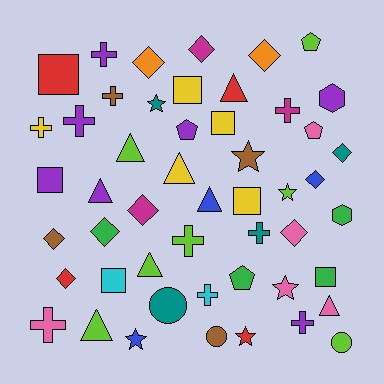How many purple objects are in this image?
There are 7 purple objects.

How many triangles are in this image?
There are 8 triangles.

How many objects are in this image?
There are 50 objects.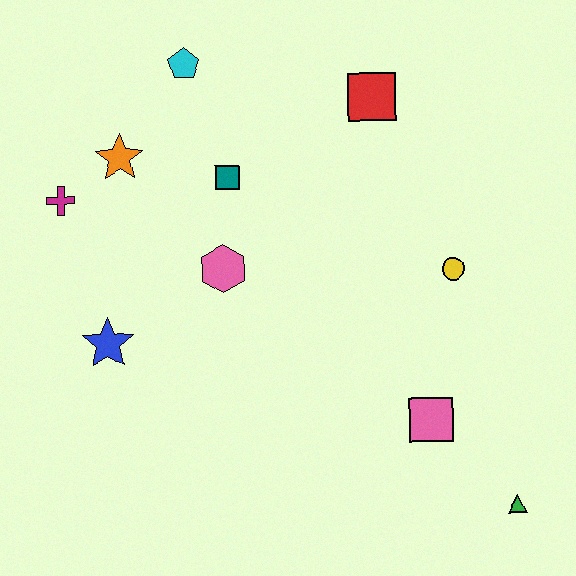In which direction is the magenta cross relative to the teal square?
The magenta cross is to the left of the teal square.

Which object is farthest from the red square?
The green triangle is farthest from the red square.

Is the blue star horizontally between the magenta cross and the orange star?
Yes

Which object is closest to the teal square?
The pink hexagon is closest to the teal square.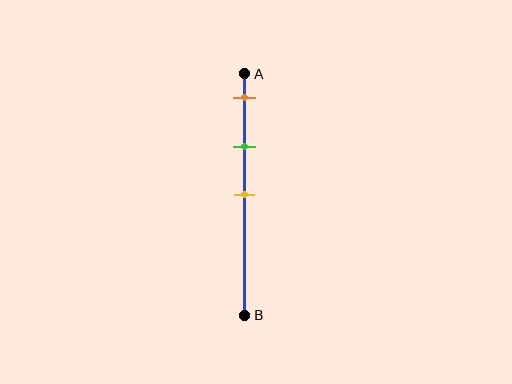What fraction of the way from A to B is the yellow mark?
The yellow mark is approximately 50% (0.5) of the way from A to B.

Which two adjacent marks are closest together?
The orange and green marks are the closest adjacent pair.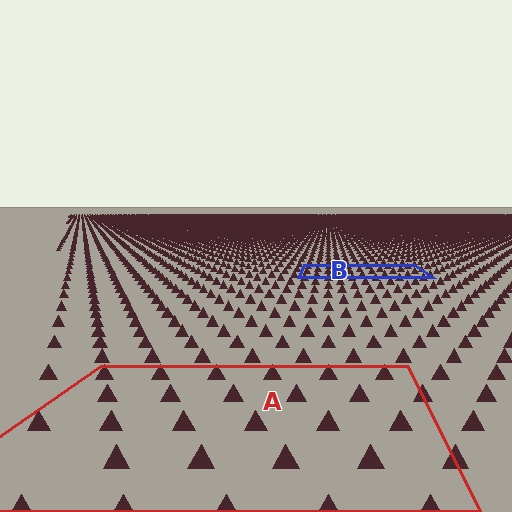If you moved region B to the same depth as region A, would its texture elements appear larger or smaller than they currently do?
They would appear larger. At a closer depth, the same texture elements are projected at a bigger on-screen size.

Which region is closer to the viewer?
Region A is closer. The texture elements there are larger and more spread out.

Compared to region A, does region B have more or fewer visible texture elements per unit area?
Region B has more texture elements per unit area — they are packed more densely because it is farther away.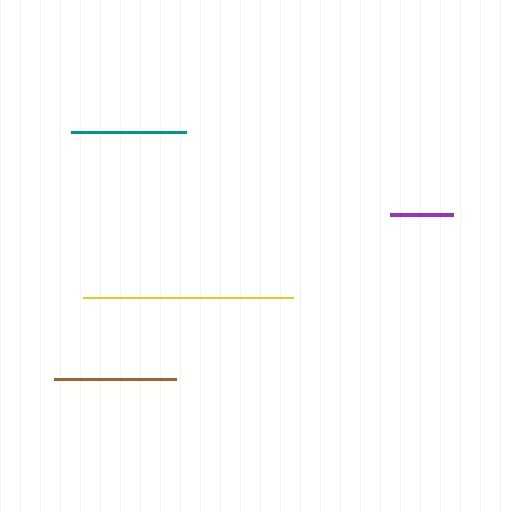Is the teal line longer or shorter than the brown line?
The brown line is longer than the teal line.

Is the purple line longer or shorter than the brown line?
The brown line is longer than the purple line.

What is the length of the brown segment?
The brown segment is approximately 122 pixels long.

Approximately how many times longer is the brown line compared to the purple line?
The brown line is approximately 1.9 times the length of the purple line.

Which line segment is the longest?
The yellow line is the longest at approximately 210 pixels.